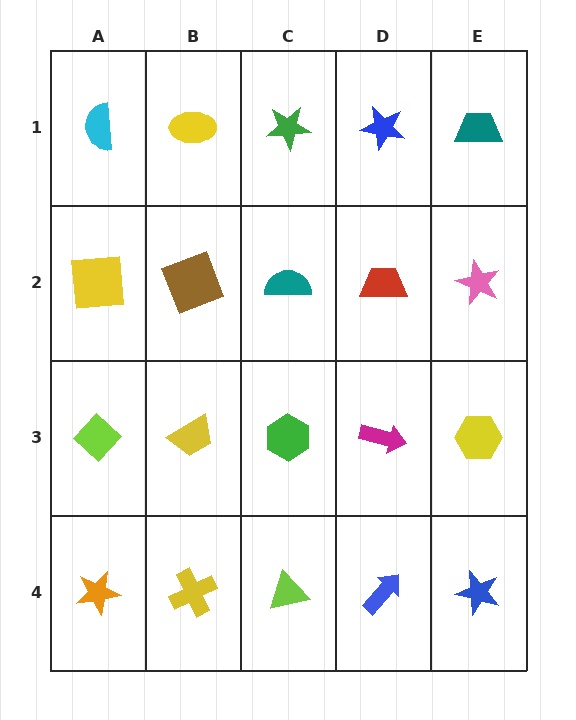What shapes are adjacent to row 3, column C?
A teal semicircle (row 2, column C), a lime triangle (row 4, column C), a yellow trapezoid (row 3, column B), a magenta arrow (row 3, column D).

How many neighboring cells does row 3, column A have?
3.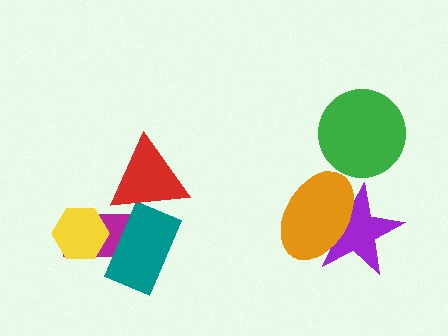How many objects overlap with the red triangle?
1 object overlaps with the red triangle.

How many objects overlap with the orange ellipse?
1 object overlaps with the orange ellipse.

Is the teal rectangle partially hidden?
Yes, it is partially covered by another shape.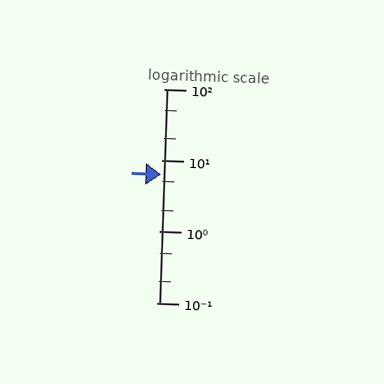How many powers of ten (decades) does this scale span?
The scale spans 3 decades, from 0.1 to 100.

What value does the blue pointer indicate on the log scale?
The pointer indicates approximately 6.3.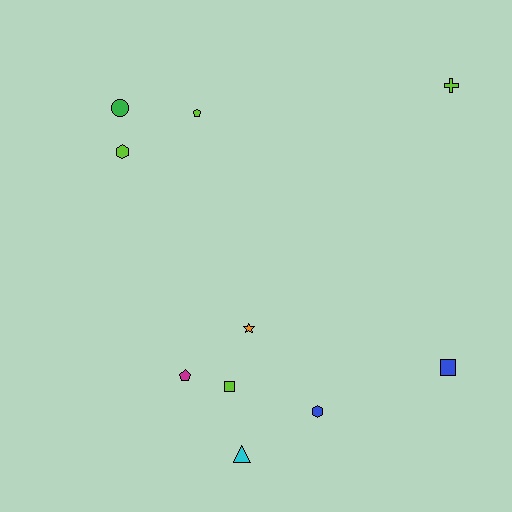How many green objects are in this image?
There is 1 green object.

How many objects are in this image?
There are 10 objects.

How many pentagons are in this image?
There are 2 pentagons.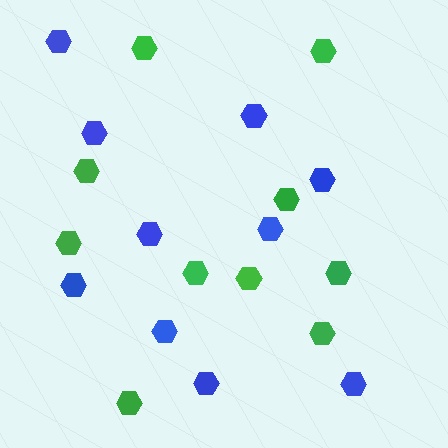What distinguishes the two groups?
There are 2 groups: one group of blue hexagons (10) and one group of green hexagons (10).